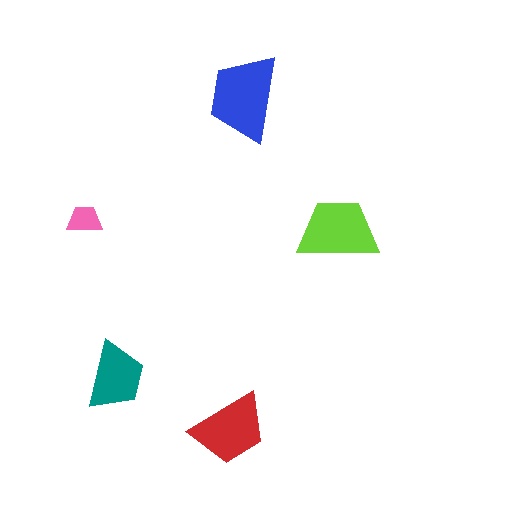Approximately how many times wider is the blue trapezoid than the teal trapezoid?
About 1.5 times wider.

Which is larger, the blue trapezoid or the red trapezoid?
The blue one.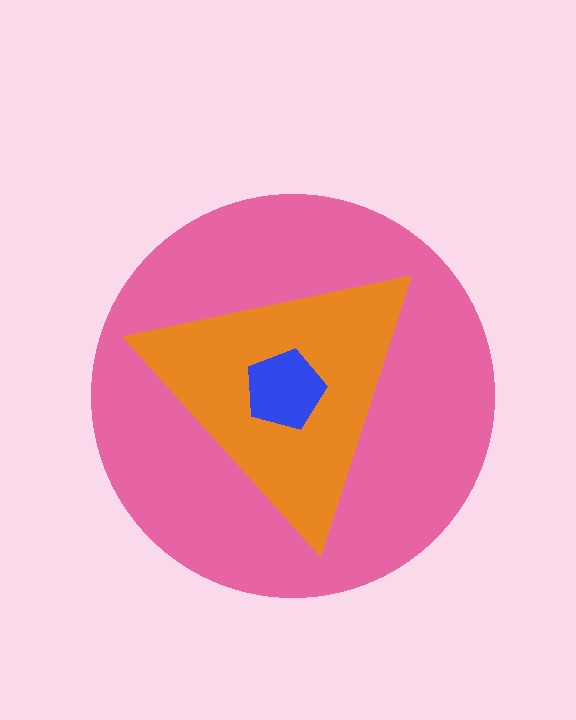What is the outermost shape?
The pink circle.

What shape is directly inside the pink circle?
The orange triangle.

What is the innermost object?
The blue pentagon.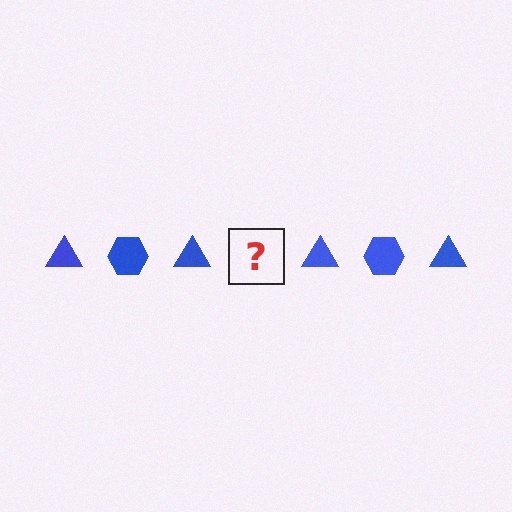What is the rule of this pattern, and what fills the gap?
The rule is that the pattern cycles through triangle, hexagon shapes in blue. The gap should be filled with a blue hexagon.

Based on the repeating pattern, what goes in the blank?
The blank should be a blue hexagon.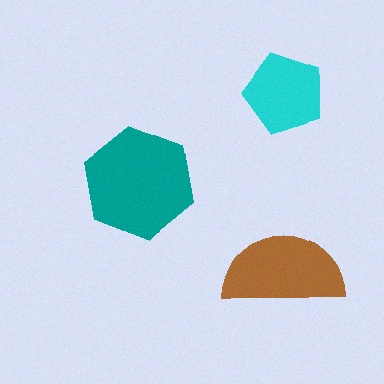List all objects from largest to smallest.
The teal hexagon, the brown semicircle, the cyan pentagon.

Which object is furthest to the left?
The teal hexagon is leftmost.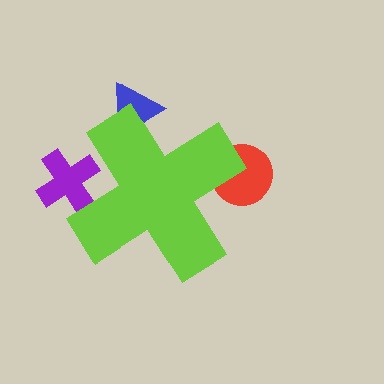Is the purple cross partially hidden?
Yes, the purple cross is partially hidden behind the lime cross.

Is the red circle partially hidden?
Yes, the red circle is partially hidden behind the lime cross.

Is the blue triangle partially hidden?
Yes, the blue triangle is partially hidden behind the lime cross.